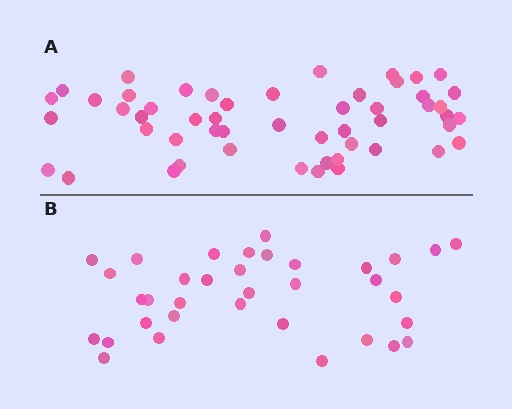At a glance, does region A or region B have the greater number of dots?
Region A (the top region) has more dots.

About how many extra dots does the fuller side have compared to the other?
Region A has approximately 15 more dots than region B.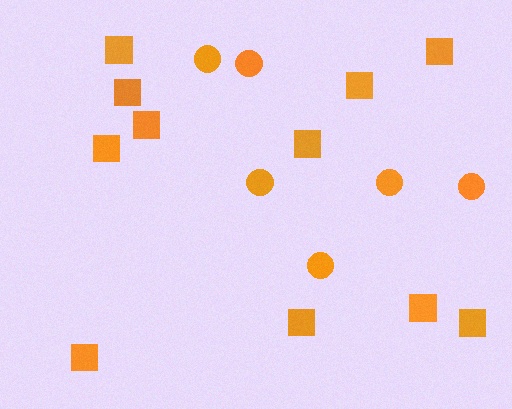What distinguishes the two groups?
There are 2 groups: one group of squares (11) and one group of circles (6).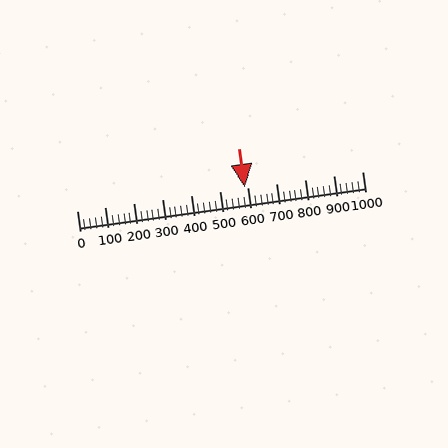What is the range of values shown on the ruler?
The ruler shows values from 0 to 1000.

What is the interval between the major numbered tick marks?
The major tick marks are spaced 100 units apart.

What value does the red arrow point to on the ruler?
The red arrow points to approximately 588.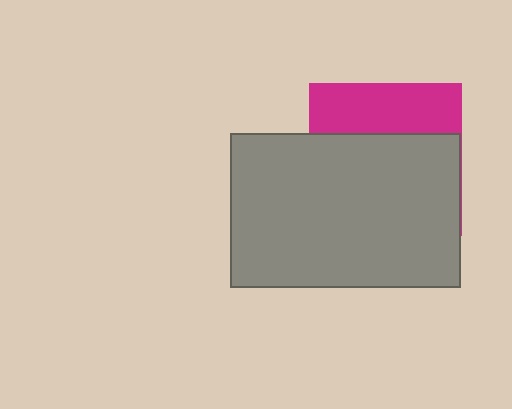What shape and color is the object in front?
The object in front is a gray rectangle.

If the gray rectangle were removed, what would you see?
You would see the complete magenta square.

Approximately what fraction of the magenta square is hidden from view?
Roughly 67% of the magenta square is hidden behind the gray rectangle.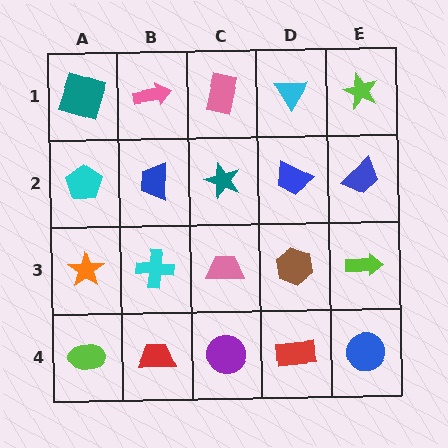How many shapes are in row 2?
5 shapes.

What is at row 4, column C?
A purple circle.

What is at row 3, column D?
A brown hexagon.